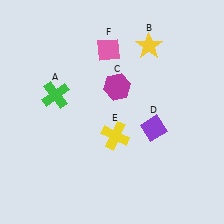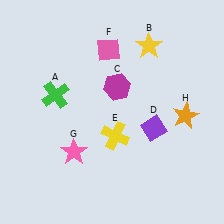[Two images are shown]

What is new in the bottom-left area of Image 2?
A pink star (G) was added in the bottom-left area of Image 2.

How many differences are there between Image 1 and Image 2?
There are 2 differences between the two images.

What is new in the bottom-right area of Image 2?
An orange star (H) was added in the bottom-right area of Image 2.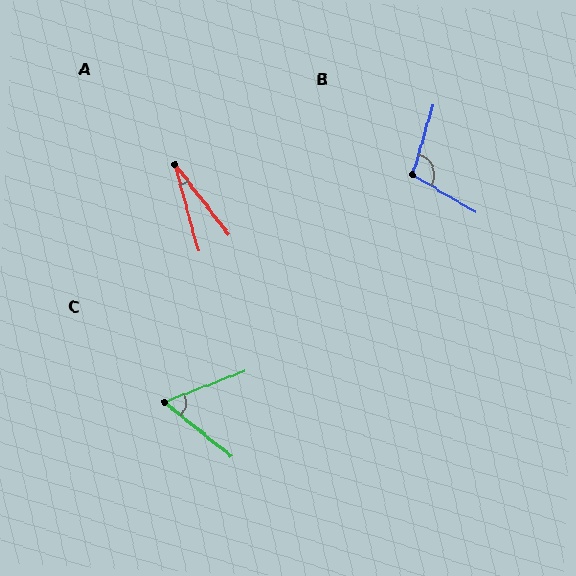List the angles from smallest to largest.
A (22°), C (60°), B (104°).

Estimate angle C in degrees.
Approximately 60 degrees.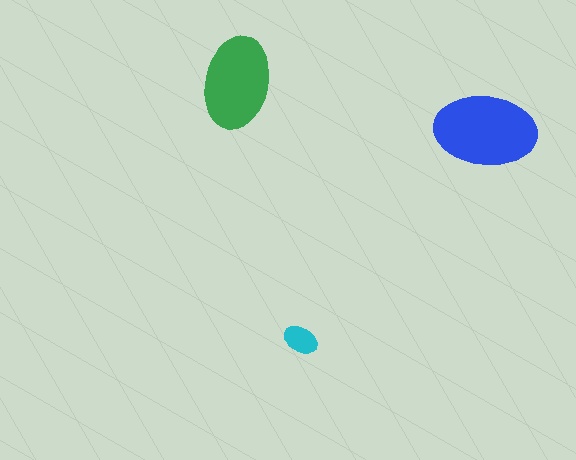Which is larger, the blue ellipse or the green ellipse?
The blue one.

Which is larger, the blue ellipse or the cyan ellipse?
The blue one.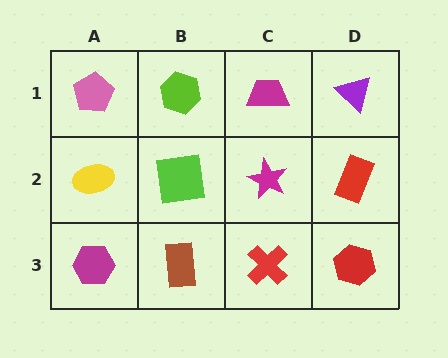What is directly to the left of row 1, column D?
A magenta trapezoid.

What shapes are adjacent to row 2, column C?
A magenta trapezoid (row 1, column C), a red cross (row 3, column C), a lime square (row 2, column B), a red rectangle (row 2, column D).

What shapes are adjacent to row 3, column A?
A yellow ellipse (row 2, column A), a brown rectangle (row 3, column B).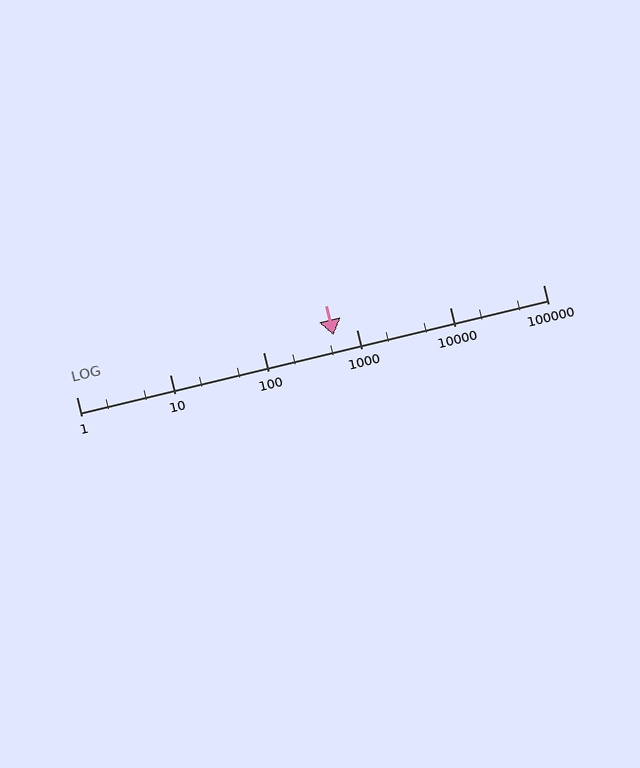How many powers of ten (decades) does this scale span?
The scale spans 5 decades, from 1 to 100000.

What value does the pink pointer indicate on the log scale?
The pointer indicates approximately 570.